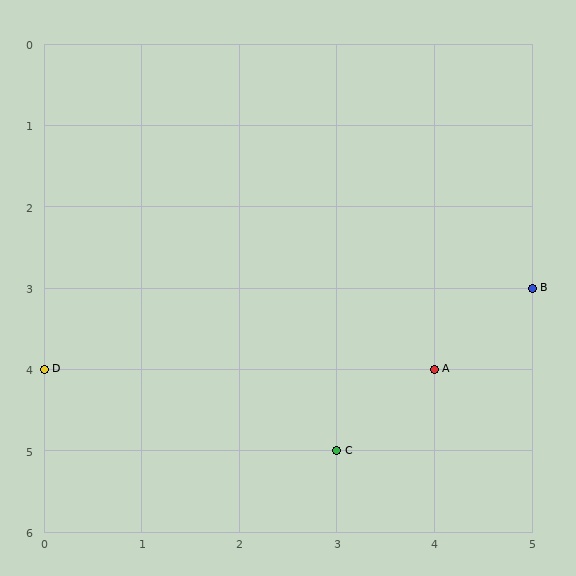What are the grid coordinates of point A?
Point A is at grid coordinates (4, 4).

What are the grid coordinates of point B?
Point B is at grid coordinates (5, 3).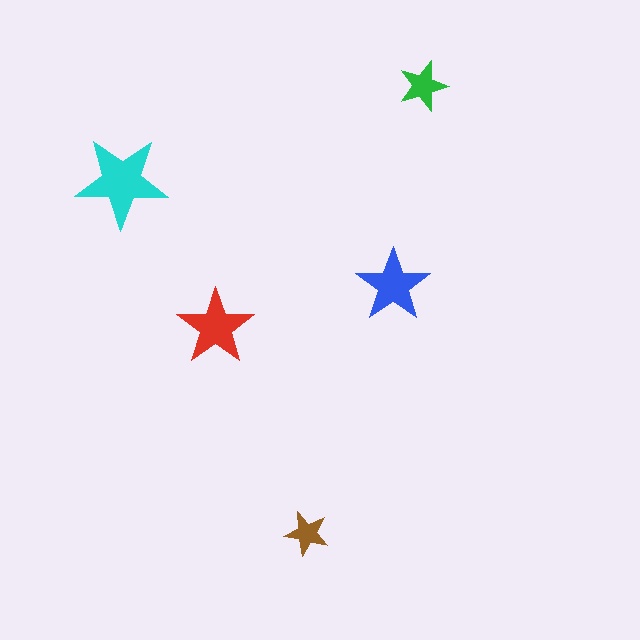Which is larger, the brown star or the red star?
The red one.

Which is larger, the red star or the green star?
The red one.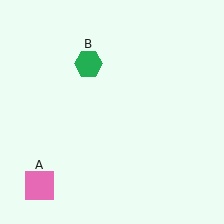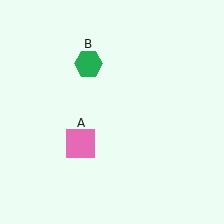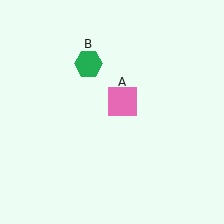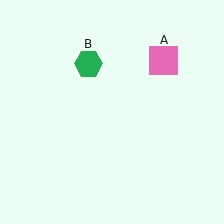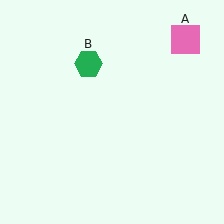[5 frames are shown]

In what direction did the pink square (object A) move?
The pink square (object A) moved up and to the right.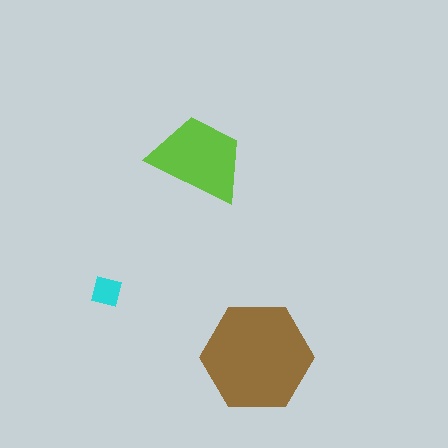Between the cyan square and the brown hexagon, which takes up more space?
The brown hexagon.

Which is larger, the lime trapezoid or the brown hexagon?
The brown hexagon.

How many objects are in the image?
There are 3 objects in the image.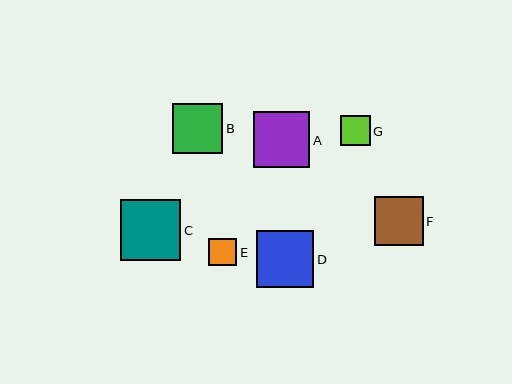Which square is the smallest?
Square E is the smallest with a size of approximately 28 pixels.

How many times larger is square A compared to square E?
Square A is approximately 2.0 times the size of square E.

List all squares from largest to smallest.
From largest to smallest: C, D, A, B, F, G, E.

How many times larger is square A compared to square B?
Square A is approximately 1.1 times the size of square B.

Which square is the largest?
Square C is the largest with a size of approximately 60 pixels.